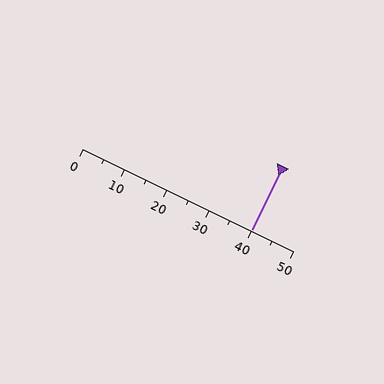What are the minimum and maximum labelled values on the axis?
The axis runs from 0 to 50.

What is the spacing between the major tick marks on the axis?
The major ticks are spaced 10 apart.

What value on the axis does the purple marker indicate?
The marker indicates approximately 40.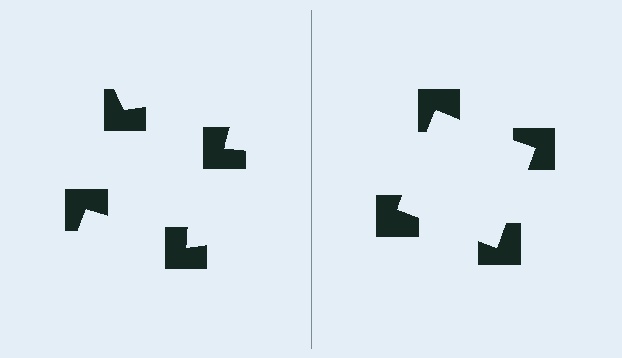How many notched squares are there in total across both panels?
8 — 4 on each side.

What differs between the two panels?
The notched squares are positioned identically on both sides; only the wedge orientations differ. On the right they align to a square; on the left they are misaligned.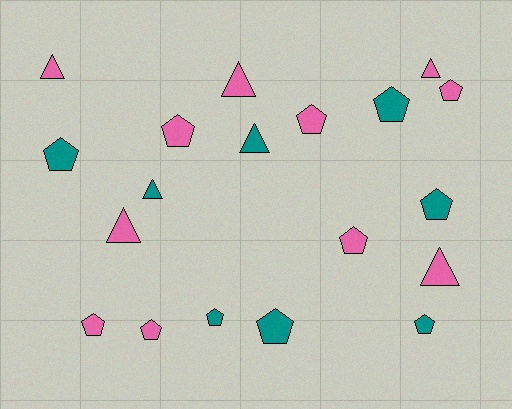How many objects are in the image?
There are 19 objects.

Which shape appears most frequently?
Pentagon, with 12 objects.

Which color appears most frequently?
Pink, with 11 objects.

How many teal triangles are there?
There are 2 teal triangles.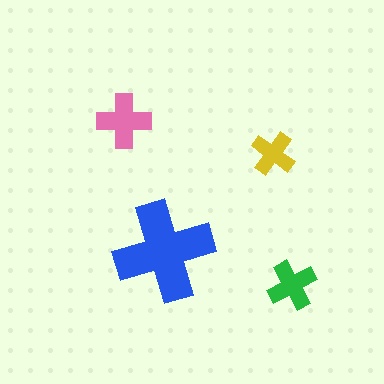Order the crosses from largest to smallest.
the blue one, the pink one, the green one, the yellow one.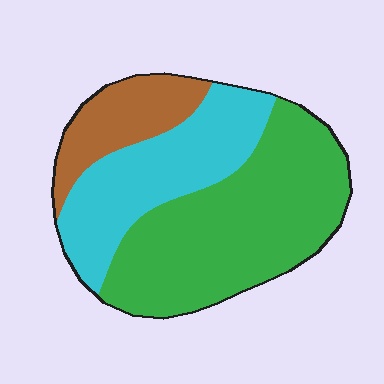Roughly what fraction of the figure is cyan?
Cyan takes up about one third (1/3) of the figure.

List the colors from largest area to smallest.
From largest to smallest: green, cyan, brown.